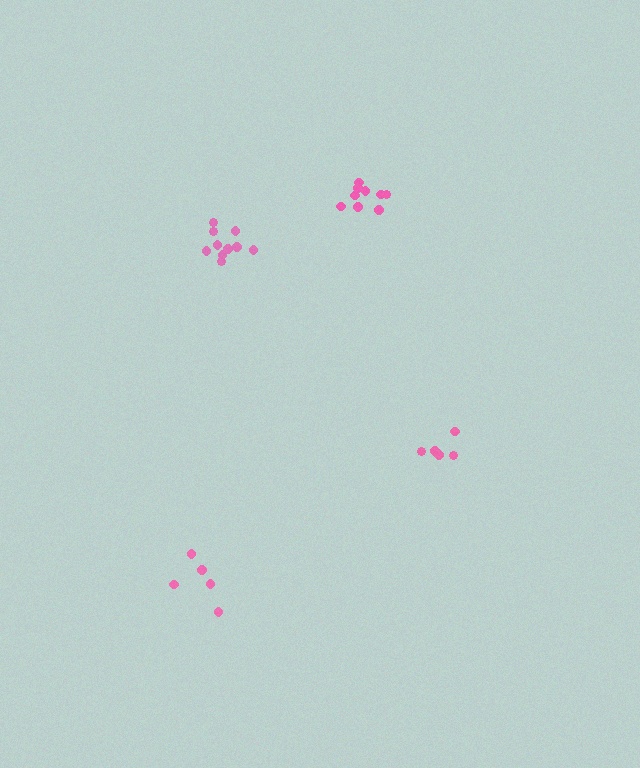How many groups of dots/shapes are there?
There are 4 groups.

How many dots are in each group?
Group 1: 11 dots, Group 2: 5 dots, Group 3: 9 dots, Group 4: 5 dots (30 total).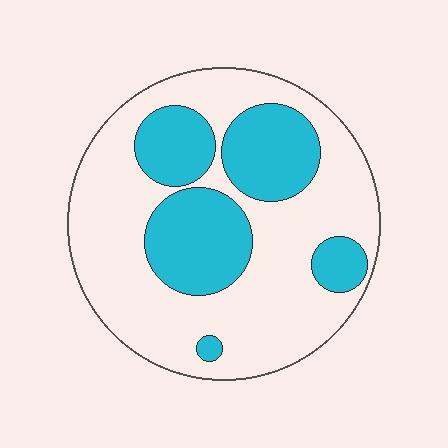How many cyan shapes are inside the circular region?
5.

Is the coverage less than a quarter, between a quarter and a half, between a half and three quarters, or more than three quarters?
Between a quarter and a half.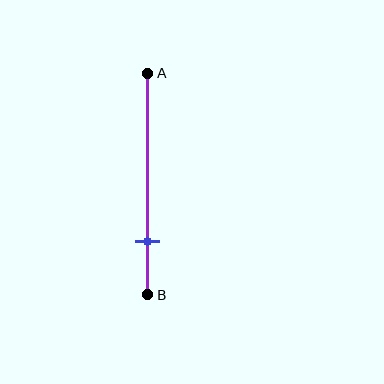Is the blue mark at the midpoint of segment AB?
No, the mark is at about 75% from A, not at the 50% midpoint.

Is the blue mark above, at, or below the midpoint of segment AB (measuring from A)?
The blue mark is below the midpoint of segment AB.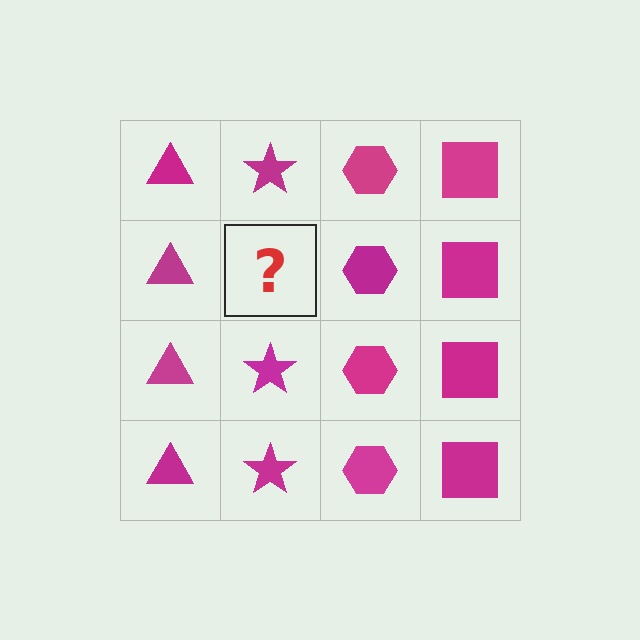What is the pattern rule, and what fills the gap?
The rule is that each column has a consistent shape. The gap should be filled with a magenta star.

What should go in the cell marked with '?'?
The missing cell should contain a magenta star.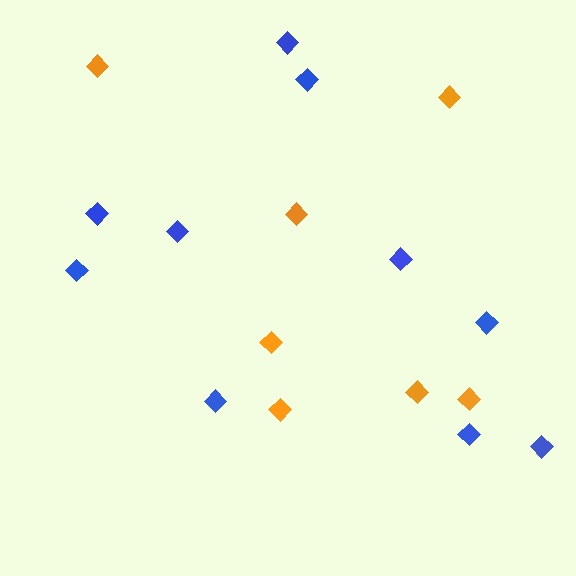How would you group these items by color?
There are 2 groups: one group of orange diamonds (7) and one group of blue diamonds (10).